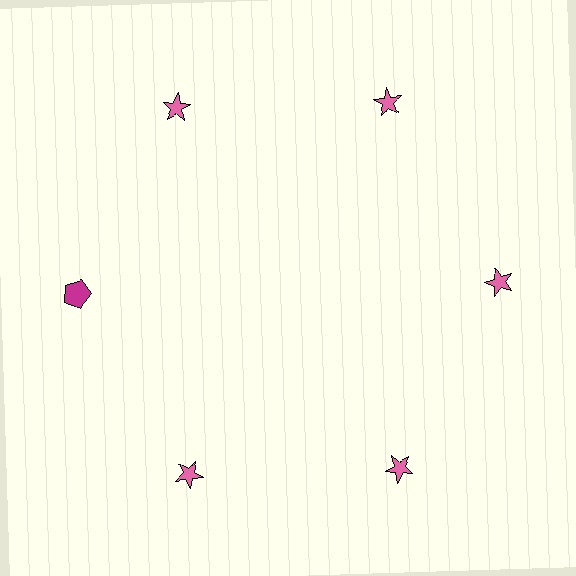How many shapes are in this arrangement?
There are 6 shapes arranged in a ring pattern.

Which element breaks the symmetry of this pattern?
The magenta pentagon at roughly the 9 o'clock position breaks the symmetry. All other shapes are pink stars.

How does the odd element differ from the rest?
It differs in both color (magenta instead of pink) and shape (pentagon instead of star).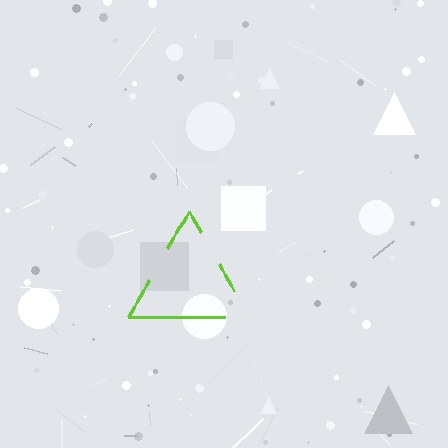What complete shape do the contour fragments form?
The contour fragments form a triangle.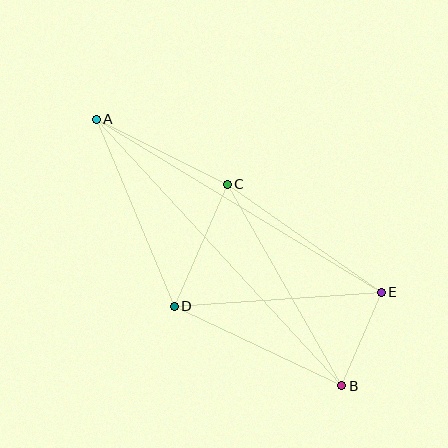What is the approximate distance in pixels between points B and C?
The distance between B and C is approximately 232 pixels.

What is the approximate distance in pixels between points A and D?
The distance between A and D is approximately 202 pixels.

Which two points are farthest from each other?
Points A and B are farthest from each other.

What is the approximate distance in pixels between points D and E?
The distance between D and E is approximately 207 pixels.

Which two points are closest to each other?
Points B and E are closest to each other.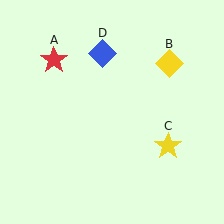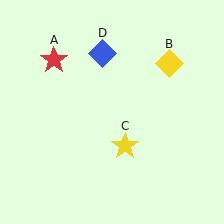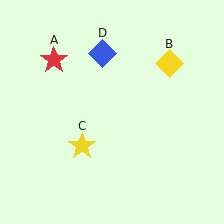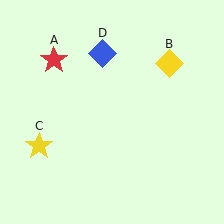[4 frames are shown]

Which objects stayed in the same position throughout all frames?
Red star (object A) and yellow diamond (object B) and blue diamond (object D) remained stationary.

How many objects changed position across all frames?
1 object changed position: yellow star (object C).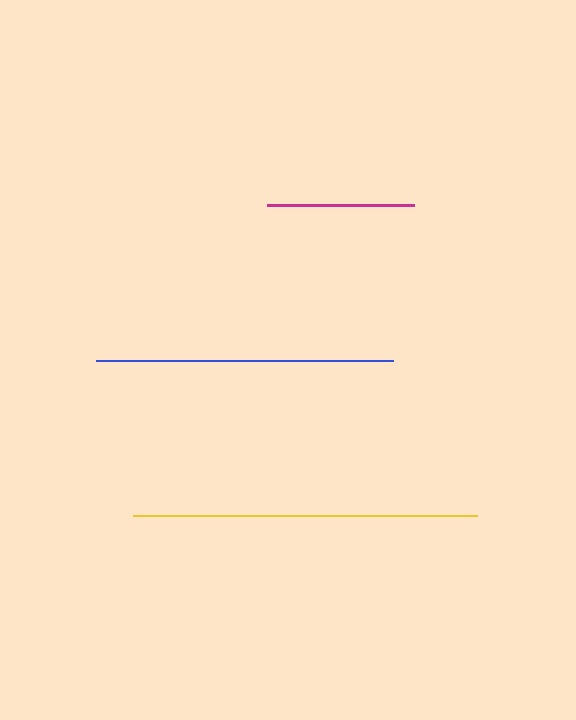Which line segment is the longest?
The yellow line is the longest at approximately 344 pixels.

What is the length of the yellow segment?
The yellow segment is approximately 344 pixels long.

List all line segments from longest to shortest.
From longest to shortest: yellow, blue, magenta.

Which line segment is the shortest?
The magenta line is the shortest at approximately 146 pixels.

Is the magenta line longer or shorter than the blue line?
The blue line is longer than the magenta line.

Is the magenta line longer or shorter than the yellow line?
The yellow line is longer than the magenta line.